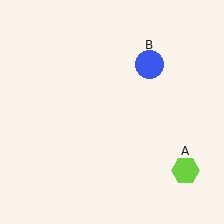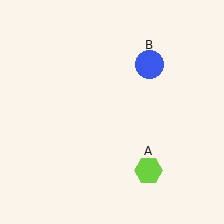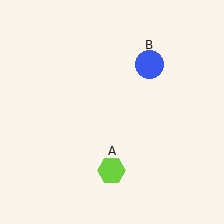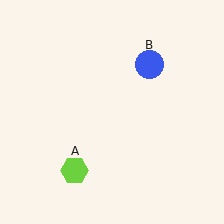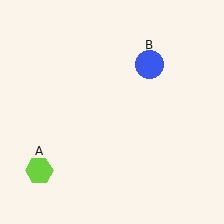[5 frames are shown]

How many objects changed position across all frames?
1 object changed position: lime hexagon (object A).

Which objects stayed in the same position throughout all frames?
Blue circle (object B) remained stationary.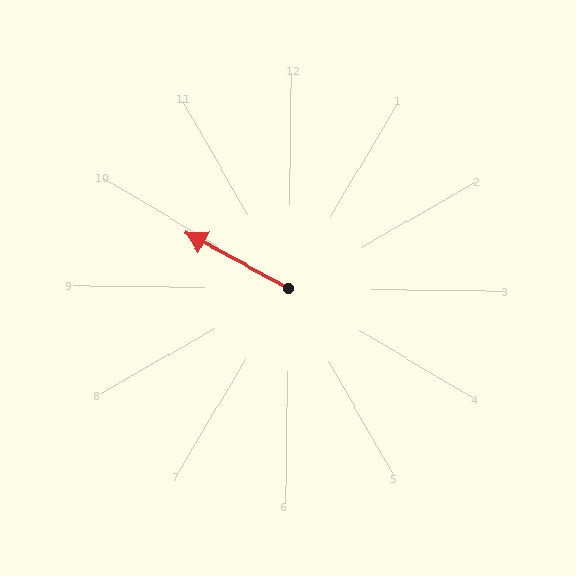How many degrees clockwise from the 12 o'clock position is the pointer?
Approximately 298 degrees.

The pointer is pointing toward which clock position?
Roughly 10 o'clock.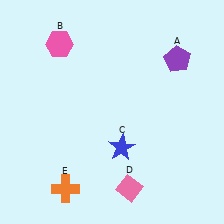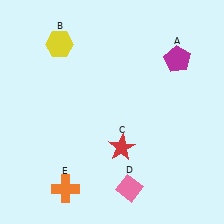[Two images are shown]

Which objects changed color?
A changed from purple to magenta. B changed from pink to yellow. C changed from blue to red.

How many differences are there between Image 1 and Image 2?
There are 3 differences between the two images.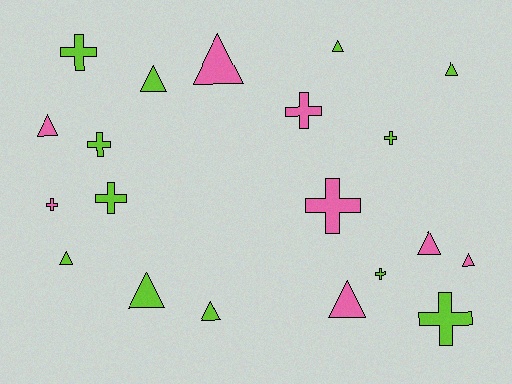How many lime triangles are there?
There are 6 lime triangles.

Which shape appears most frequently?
Triangle, with 11 objects.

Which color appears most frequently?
Lime, with 12 objects.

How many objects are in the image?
There are 20 objects.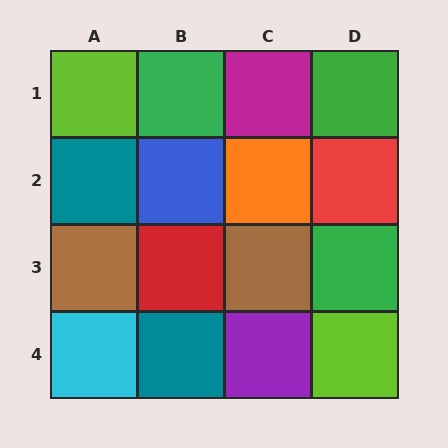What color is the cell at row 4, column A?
Cyan.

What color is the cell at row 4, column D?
Lime.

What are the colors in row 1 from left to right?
Lime, green, magenta, green.